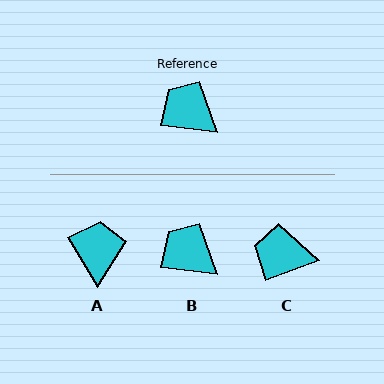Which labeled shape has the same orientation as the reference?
B.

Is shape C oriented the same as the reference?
No, it is off by about 28 degrees.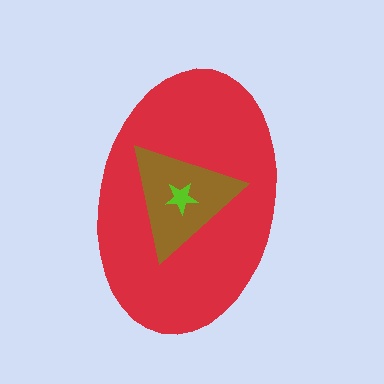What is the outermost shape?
The red ellipse.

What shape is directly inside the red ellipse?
The brown triangle.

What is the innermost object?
The lime star.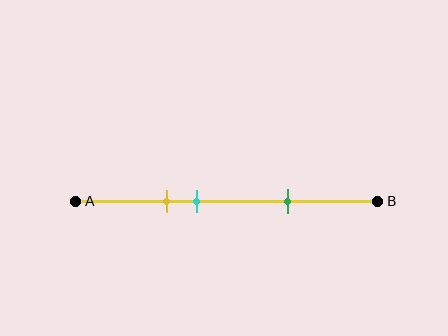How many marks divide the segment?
There are 3 marks dividing the segment.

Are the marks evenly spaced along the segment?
No, the marks are not evenly spaced.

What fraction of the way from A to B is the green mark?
The green mark is approximately 70% (0.7) of the way from A to B.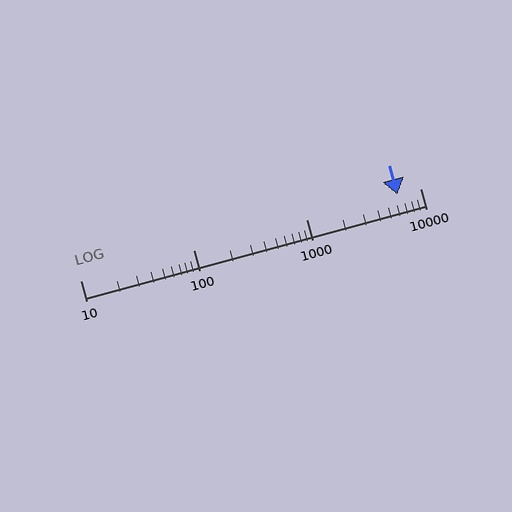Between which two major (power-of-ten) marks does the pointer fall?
The pointer is between 1000 and 10000.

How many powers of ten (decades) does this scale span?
The scale spans 3 decades, from 10 to 10000.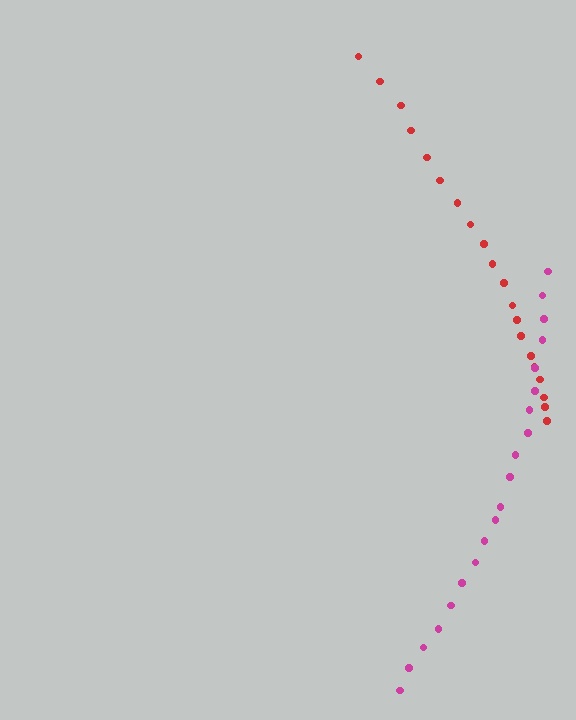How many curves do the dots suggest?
There are 2 distinct paths.